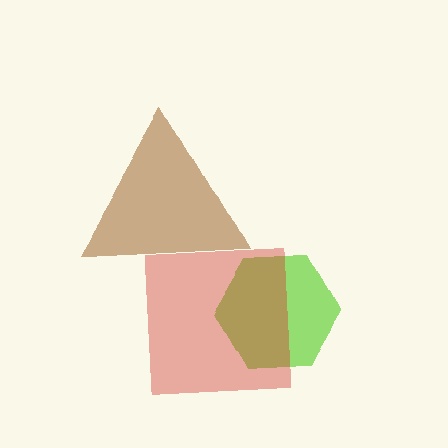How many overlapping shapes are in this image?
There are 3 overlapping shapes in the image.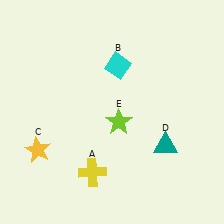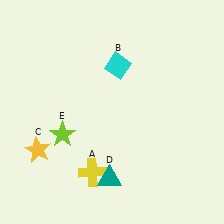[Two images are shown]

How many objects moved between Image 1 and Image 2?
2 objects moved between the two images.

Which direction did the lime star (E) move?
The lime star (E) moved left.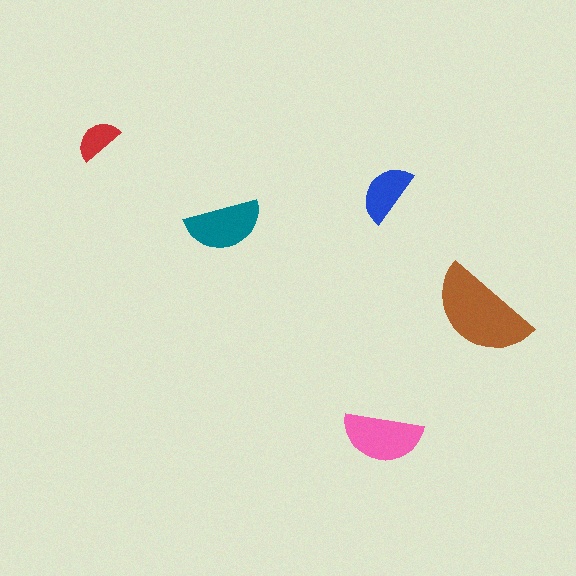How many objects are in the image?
There are 5 objects in the image.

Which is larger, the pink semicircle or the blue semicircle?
The pink one.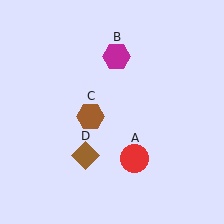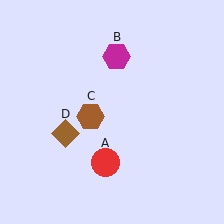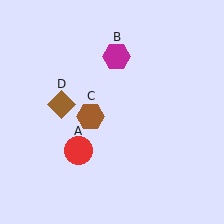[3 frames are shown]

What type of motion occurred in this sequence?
The red circle (object A), brown diamond (object D) rotated clockwise around the center of the scene.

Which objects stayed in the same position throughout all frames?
Magenta hexagon (object B) and brown hexagon (object C) remained stationary.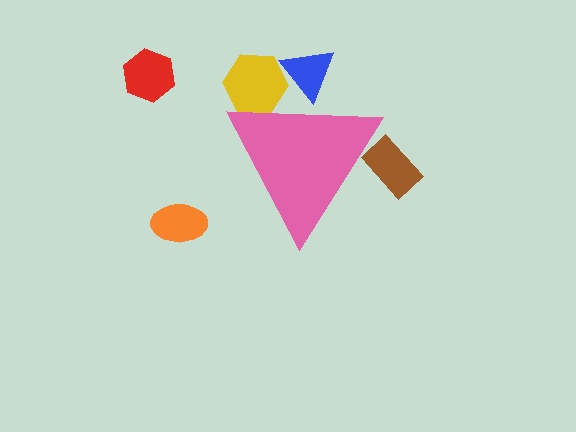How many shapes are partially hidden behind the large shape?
3 shapes are partially hidden.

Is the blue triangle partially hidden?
Yes, the blue triangle is partially hidden behind the pink triangle.